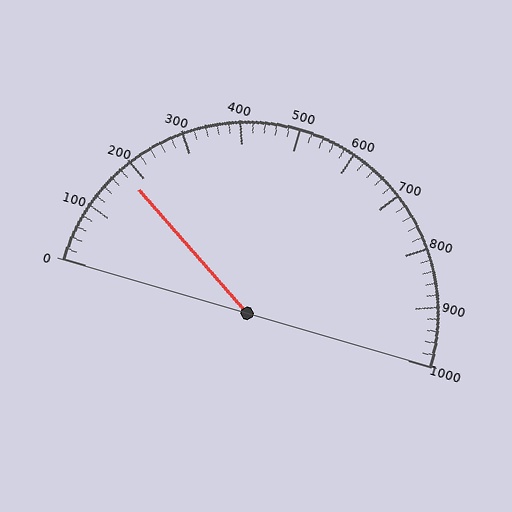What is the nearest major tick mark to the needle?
The nearest major tick mark is 200.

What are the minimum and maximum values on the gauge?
The gauge ranges from 0 to 1000.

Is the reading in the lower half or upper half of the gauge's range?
The reading is in the lower half of the range (0 to 1000).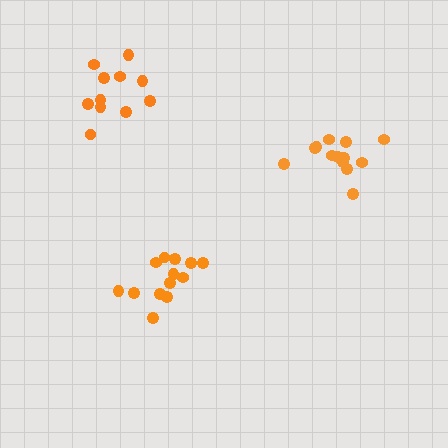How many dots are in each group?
Group 1: 13 dots, Group 2: 13 dots, Group 3: 11 dots (37 total).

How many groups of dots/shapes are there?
There are 3 groups.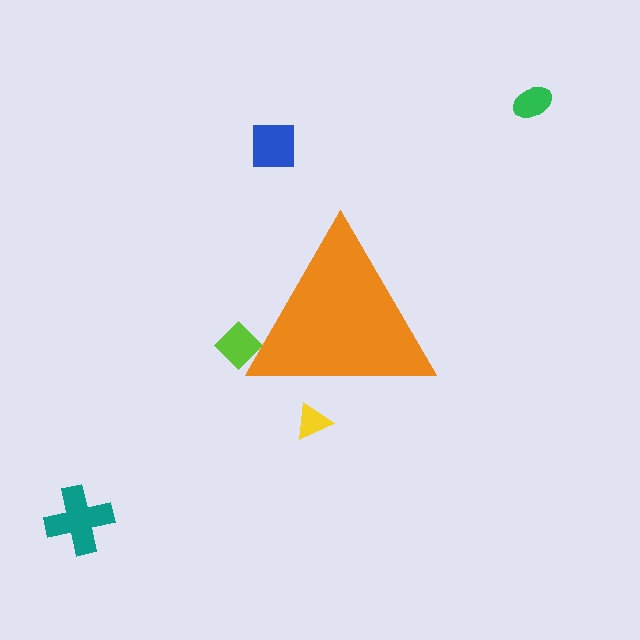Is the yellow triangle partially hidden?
Yes, the yellow triangle is partially hidden behind the orange triangle.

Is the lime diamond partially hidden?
Yes, the lime diamond is partially hidden behind the orange triangle.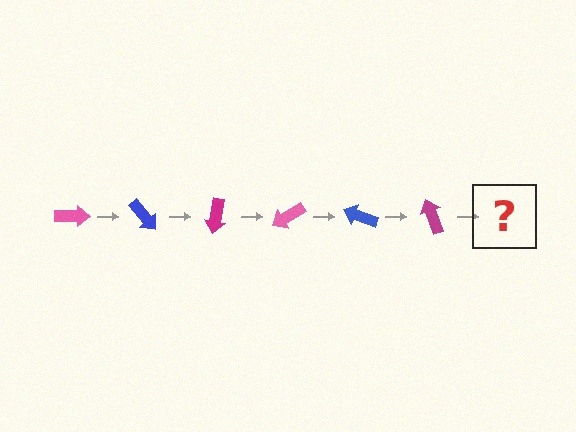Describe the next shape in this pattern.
It should be a pink arrow, rotated 300 degrees from the start.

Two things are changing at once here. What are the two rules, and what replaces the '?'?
The two rules are that it rotates 50 degrees each step and the color cycles through pink, blue, and magenta. The '?' should be a pink arrow, rotated 300 degrees from the start.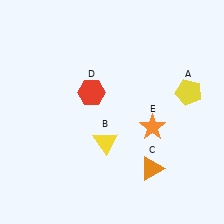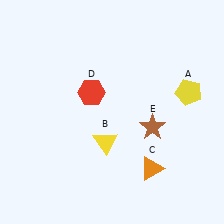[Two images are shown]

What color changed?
The star (E) changed from orange in Image 1 to brown in Image 2.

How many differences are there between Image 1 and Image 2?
There is 1 difference between the two images.